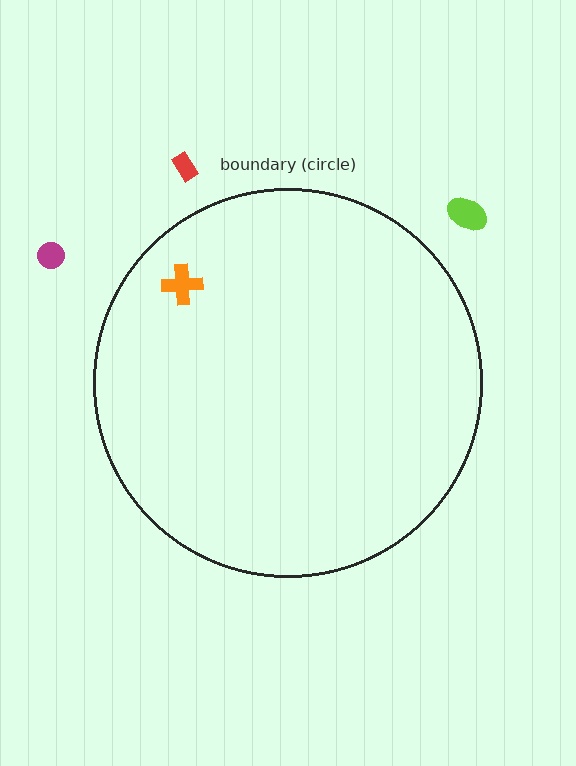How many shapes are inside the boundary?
1 inside, 3 outside.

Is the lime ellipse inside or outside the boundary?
Outside.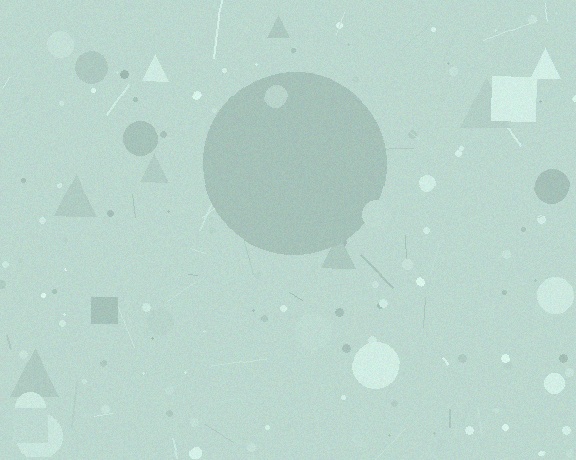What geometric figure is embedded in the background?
A circle is embedded in the background.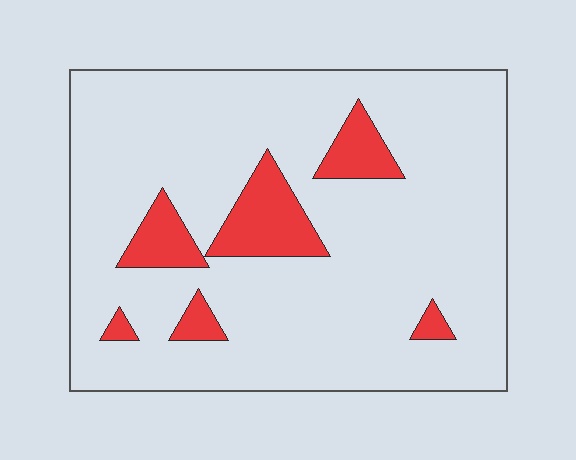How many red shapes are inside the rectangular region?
6.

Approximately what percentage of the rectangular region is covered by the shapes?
Approximately 15%.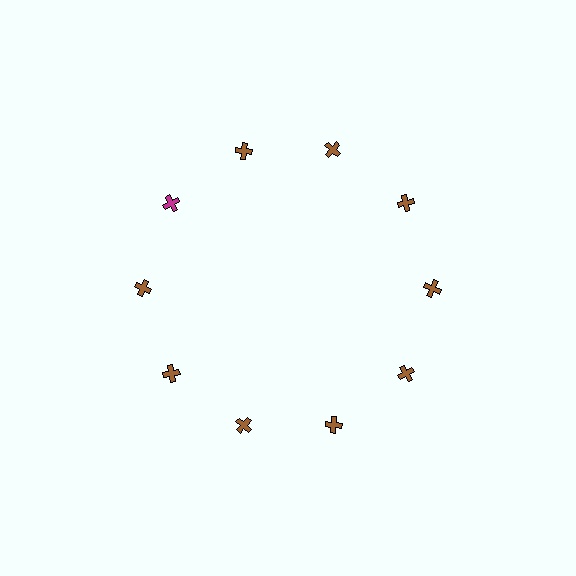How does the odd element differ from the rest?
It has a different color: magenta instead of brown.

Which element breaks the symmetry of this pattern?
The magenta cross at roughly the 10 o'clock position breaks the symmetry. All other shapes are brown crosses.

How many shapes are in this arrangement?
There are 10 shapes arranged in a ring pattern.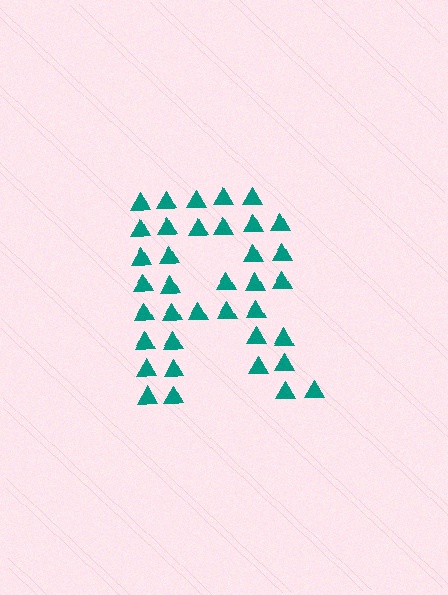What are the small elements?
The small elements are triangles.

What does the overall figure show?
The overall figure shows the letter R.